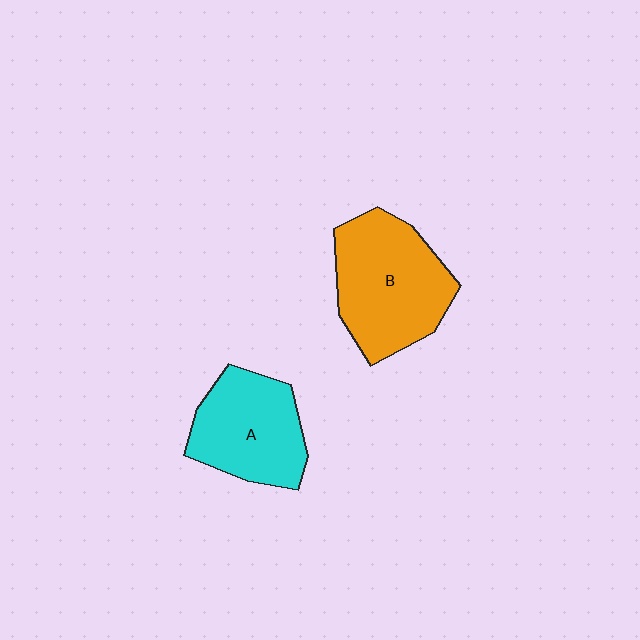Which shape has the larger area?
Shape B (orange).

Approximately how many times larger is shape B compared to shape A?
Approximately 1.2 times.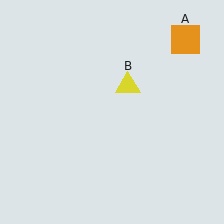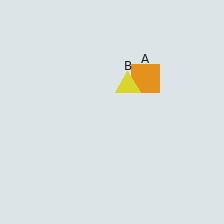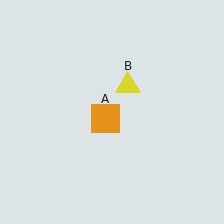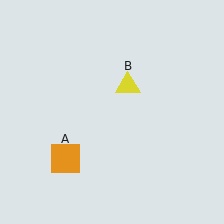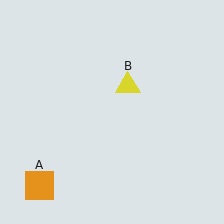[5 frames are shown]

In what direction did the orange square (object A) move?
The orange square (object A) moved down and to the left.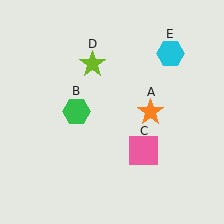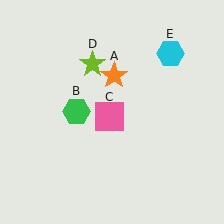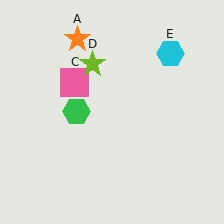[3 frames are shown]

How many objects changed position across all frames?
2 objects changed position: orange star (object A), pink square (object C).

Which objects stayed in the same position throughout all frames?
Green hexagon (object B) and lime star (object D) and cyan hexagon (object E) remained stationary.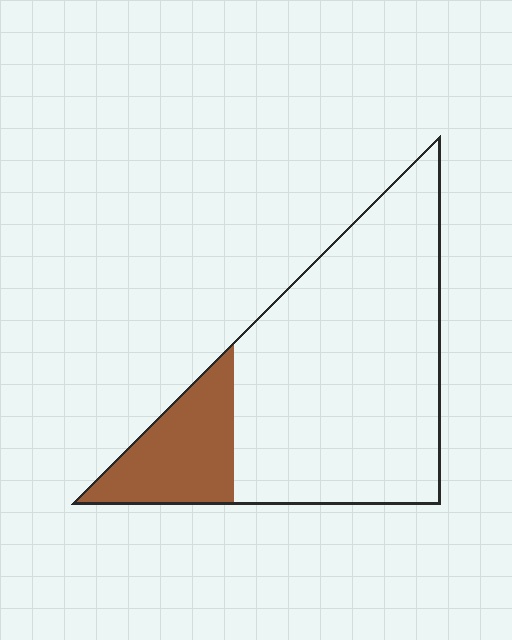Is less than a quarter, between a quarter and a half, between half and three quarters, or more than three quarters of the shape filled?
Less than a quarter.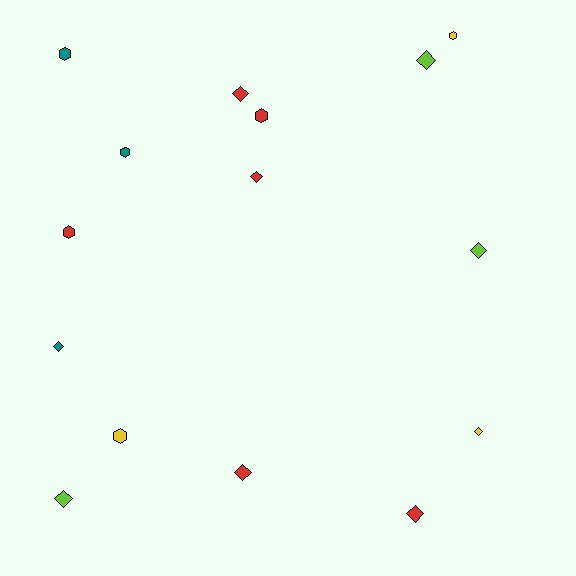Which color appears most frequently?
Red, with 6 objects.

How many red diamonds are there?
There are 4 red diamonds.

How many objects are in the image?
There are 15 objects.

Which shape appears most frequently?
Diamond, with 9 objects.